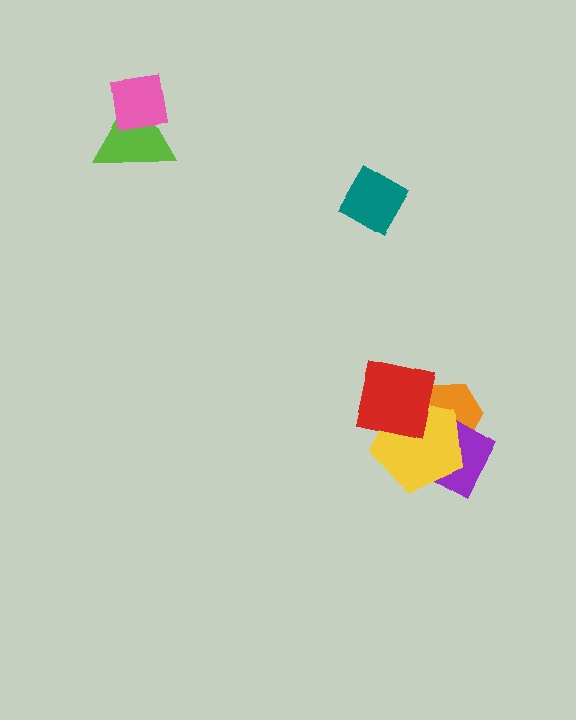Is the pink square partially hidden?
No, no other shape covers it.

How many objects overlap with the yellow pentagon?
3 objects overlap with the yellow pentagon.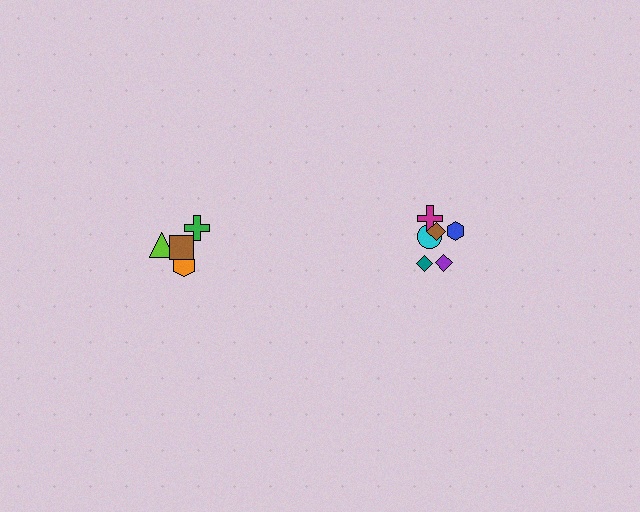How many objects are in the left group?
There are 4 objects.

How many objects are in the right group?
There are 6 objects.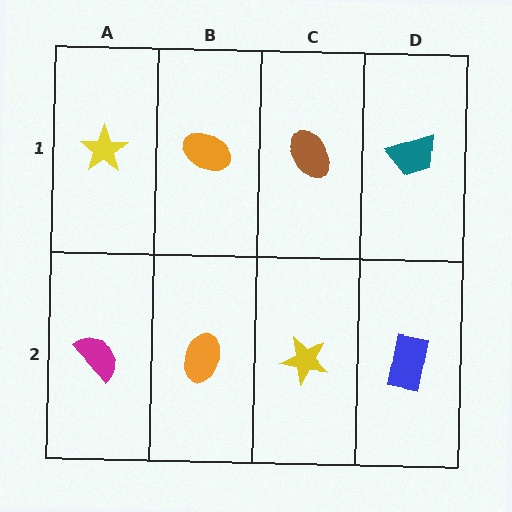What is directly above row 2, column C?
A brown ellipse.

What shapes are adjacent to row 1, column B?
An orange ellipse (row 2, column B), a yellow star (row 1, column A), a brown ellipse (row 1, column C).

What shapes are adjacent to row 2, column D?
A teal trapezoid (row 1, column D), a yellow star (row 2, column C).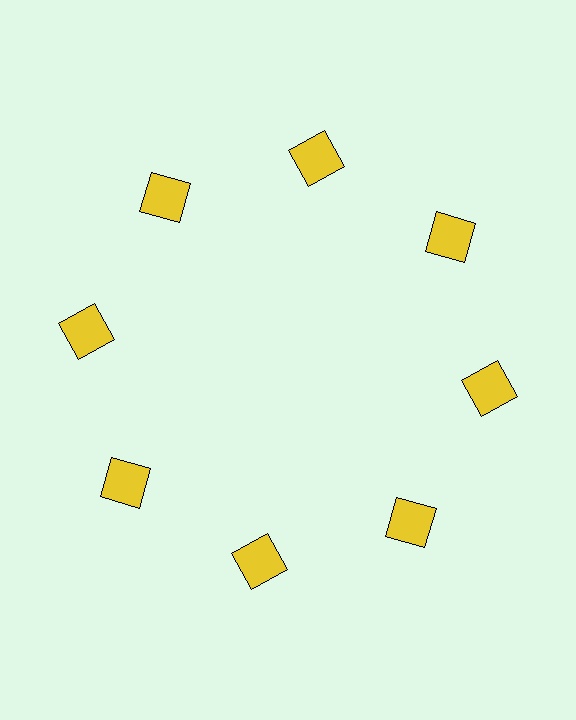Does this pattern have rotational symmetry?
Yes, this pattern has 8-fold rotational symmetry. It looks the same after rotating 45 degrees around the center.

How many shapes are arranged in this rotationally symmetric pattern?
There are 8 shapes, arranged in 8 groups of 1.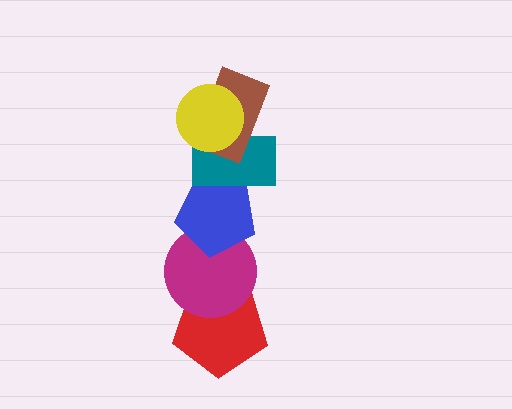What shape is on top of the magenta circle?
The blue pentagon is on top of the magenta circle.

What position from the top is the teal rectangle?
The teal rectangle is 3rd from the top.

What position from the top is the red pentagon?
The red pentagon is 6th from the top.